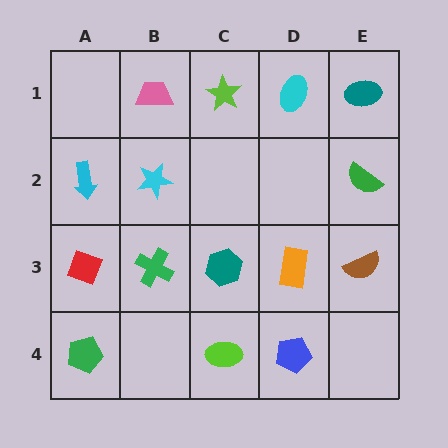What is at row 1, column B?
A pink trapezoid.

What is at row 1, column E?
A teal ellipse.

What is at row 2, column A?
A cyan arrow.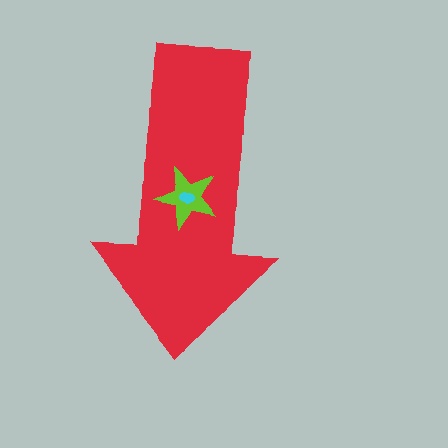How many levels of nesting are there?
3.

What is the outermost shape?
The red arrow.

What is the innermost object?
The cyan ellipse.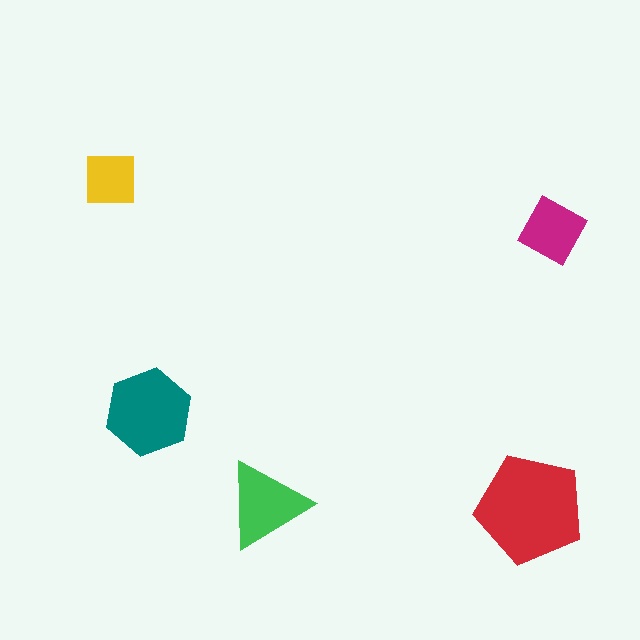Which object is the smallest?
The yellow square.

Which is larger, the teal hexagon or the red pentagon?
The red pentagon.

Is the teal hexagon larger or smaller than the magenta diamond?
Larger.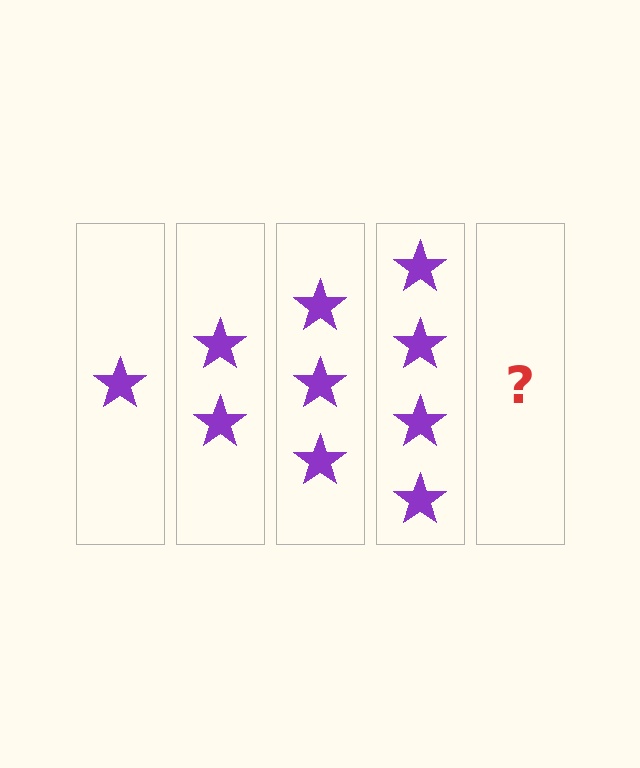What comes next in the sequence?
The next element should be 5 stars.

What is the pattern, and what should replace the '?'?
The pattern is that each step adds one more star. The '?' should be 5 stars.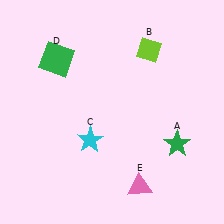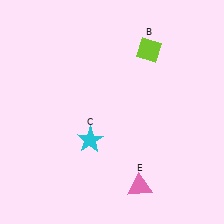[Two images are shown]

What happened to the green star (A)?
The green star (A) was removed in Image 2. It was in the bottom-right area of Image 1.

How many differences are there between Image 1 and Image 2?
There are 2 differences between the two images.